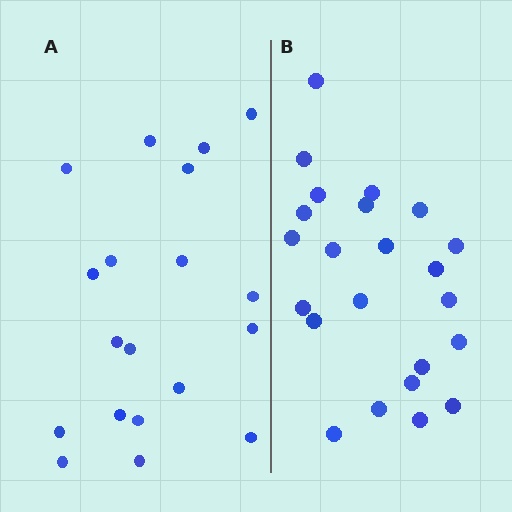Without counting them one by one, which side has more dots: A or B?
Region B (the right region) has more dots.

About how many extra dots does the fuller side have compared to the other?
Region B has about 4 more dots than region A.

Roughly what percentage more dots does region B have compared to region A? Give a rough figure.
About 20% more.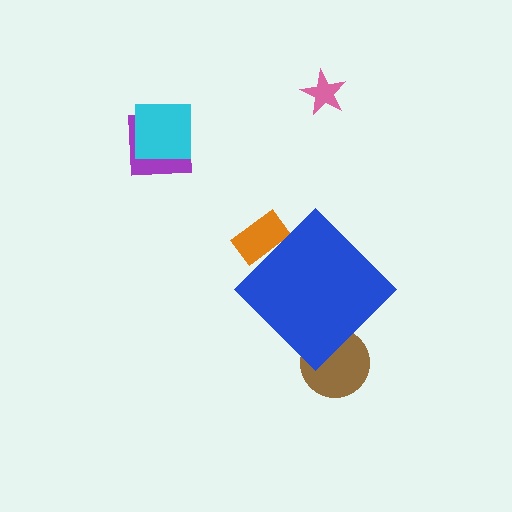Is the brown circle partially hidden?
Yes, the brown circle is partially hidden behind the blue diamond.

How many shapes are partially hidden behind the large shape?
2 shapes are partially hidden.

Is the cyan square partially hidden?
No, the cyan square is fully visible.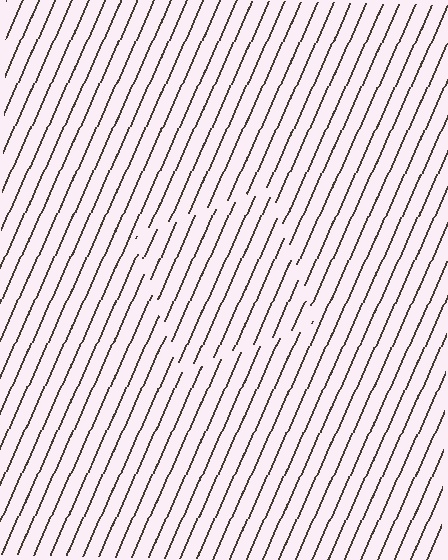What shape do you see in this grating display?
An illusory square. The interior of the shape contains the same grating, shifted by half a period — the contour is defined by the phase discontinuity where line-ends from the inner and outer gratings abut.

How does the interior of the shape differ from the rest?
The interior of the shape contains the same grating, shifted by half a period — the contour is defined by the phase discontinuity where line-ends from the inner and outer gratings abut.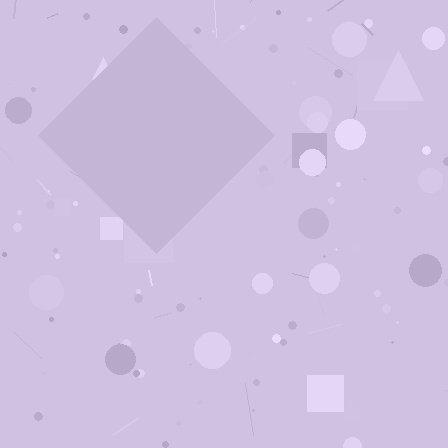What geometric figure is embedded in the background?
A diamond is embedded in the background.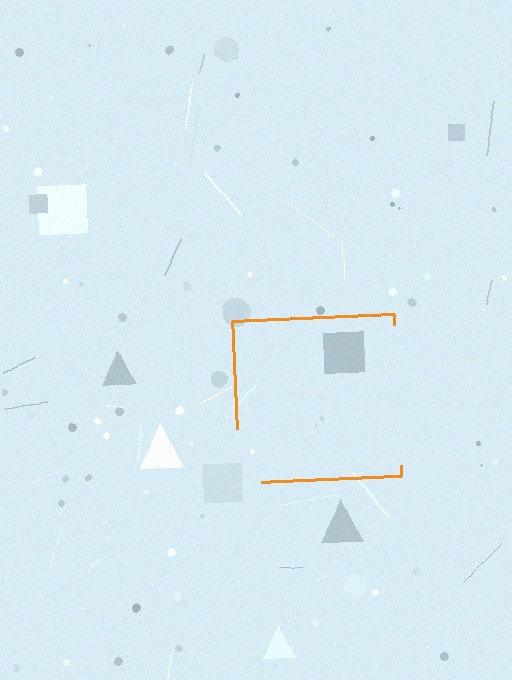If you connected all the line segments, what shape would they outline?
They would outline a square.